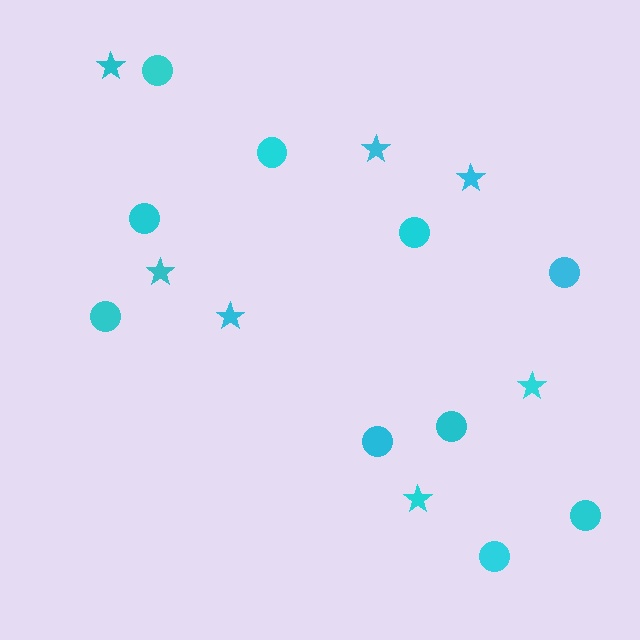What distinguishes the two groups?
There are 2 groups: one group of stars (7) and one group of circles (10).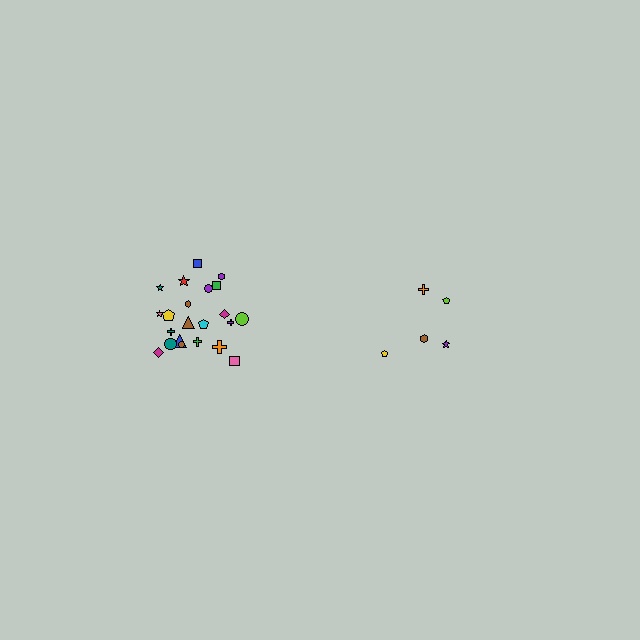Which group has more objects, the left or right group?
The left group.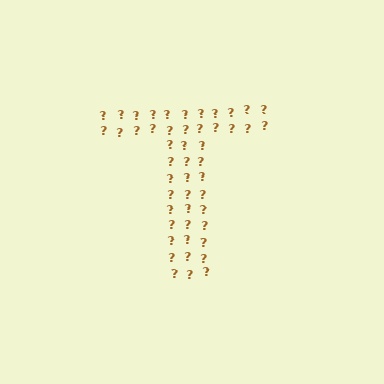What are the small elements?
The small elements are question marks.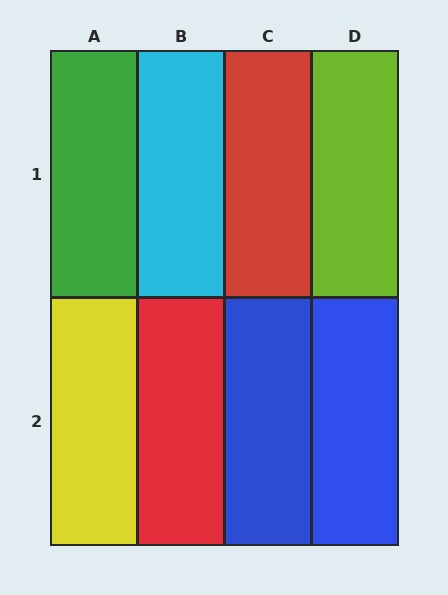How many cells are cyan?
1 cell is cyan.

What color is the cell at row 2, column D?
Blue.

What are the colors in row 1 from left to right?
Green, cyan, red, lime.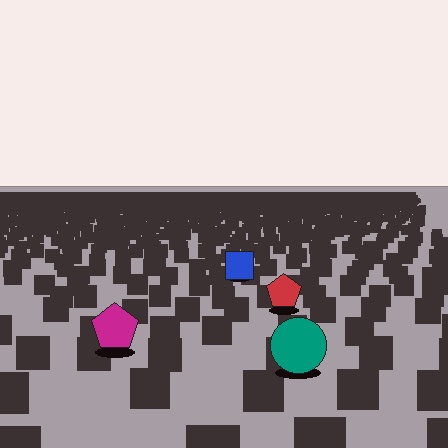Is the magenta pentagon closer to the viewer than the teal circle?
No. The teal circle is closer — you can tell from the texture gradient: the ground texture is coarser near it.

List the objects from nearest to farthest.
From nearest to farthest: the teal circle, the magenta pentagon, the red pentagon, the blue square.